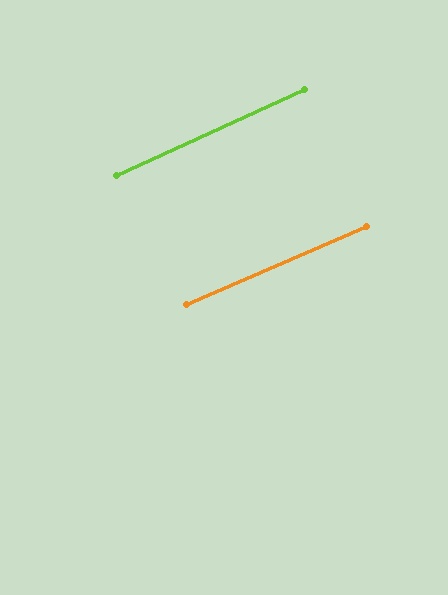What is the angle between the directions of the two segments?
Approximately 2 degrees.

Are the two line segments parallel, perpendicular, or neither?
Parallel — their directions differ by only 1.6°.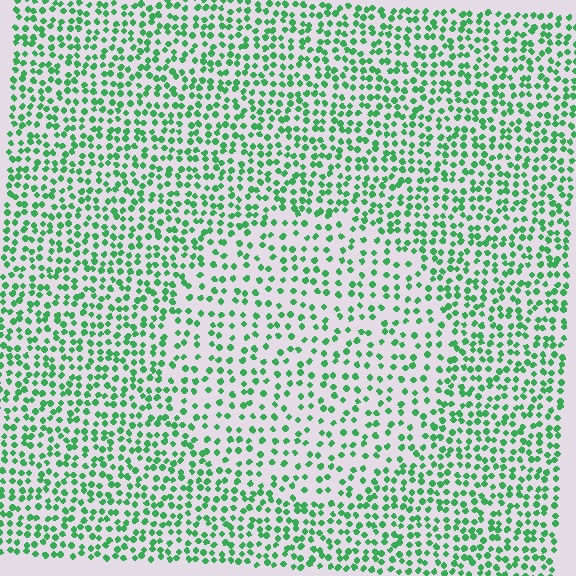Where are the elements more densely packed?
The elements are more densely packed outside the circle boundary.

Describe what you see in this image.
The image contains small green elements arranged at two different densities. A circle-shaped region is visible where the elements are less densely packed than the surrounding area.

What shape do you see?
I see a circle.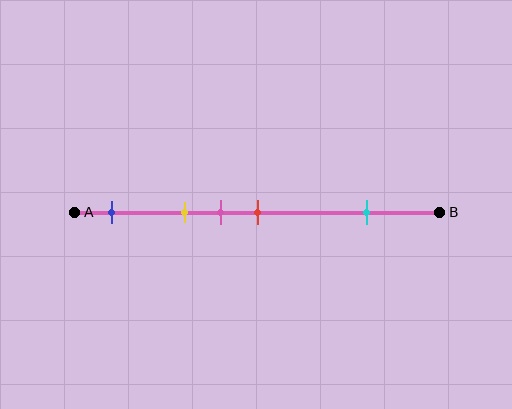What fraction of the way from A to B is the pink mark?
The pink mark is approximately 40% (0.4) of the way from A to B.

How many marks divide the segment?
There are 5 marks dividing the segment.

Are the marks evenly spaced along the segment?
No, the marks are not evenly spaced.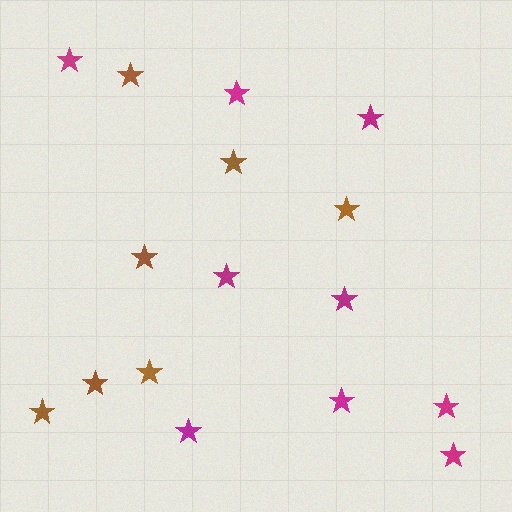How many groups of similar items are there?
There are 2 groups: one group of brown stars (7) and one group of magenta stars (9).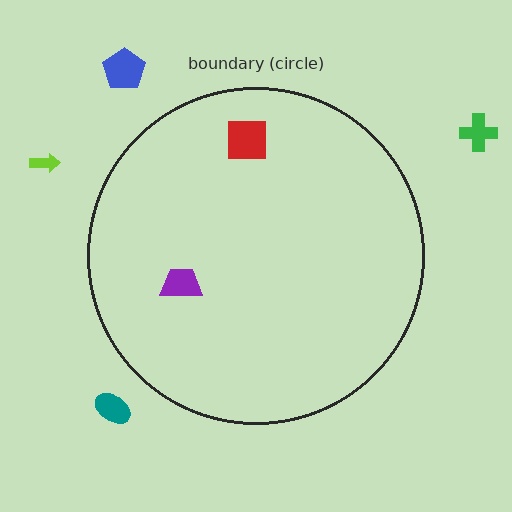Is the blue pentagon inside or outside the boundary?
Outside.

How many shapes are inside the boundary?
2 inside, 4 outside.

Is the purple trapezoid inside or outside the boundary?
Inside.